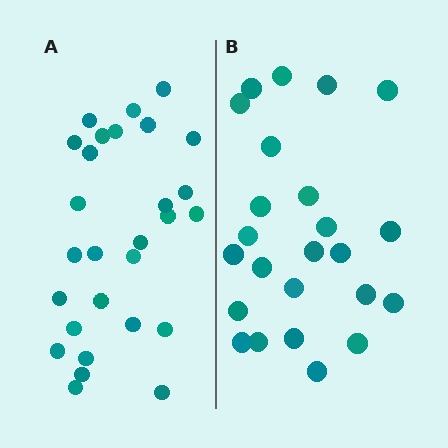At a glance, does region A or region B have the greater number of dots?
Region A (the left region) has more dots.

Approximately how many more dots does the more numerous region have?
Region A has about 4 more dots than region B.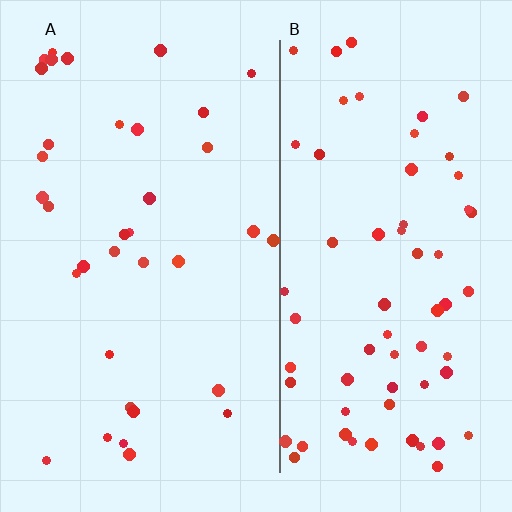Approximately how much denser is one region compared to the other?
Approximately 1.9× — region B over region A.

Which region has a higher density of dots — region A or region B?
B (the right).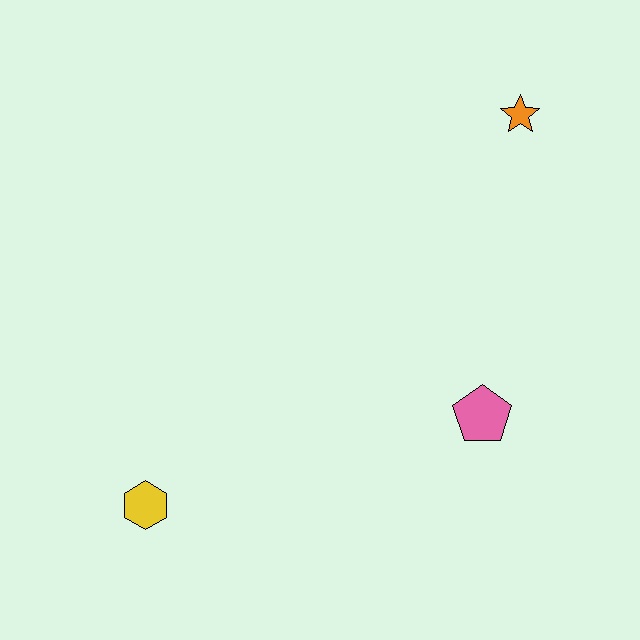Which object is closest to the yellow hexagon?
The pink pentagon is closest to the yellow hexagon.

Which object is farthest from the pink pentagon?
The yellow hexagon is farthest from the pink pentagon.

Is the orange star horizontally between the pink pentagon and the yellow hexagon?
No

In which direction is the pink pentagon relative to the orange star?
The pink pentagon is below the orange star.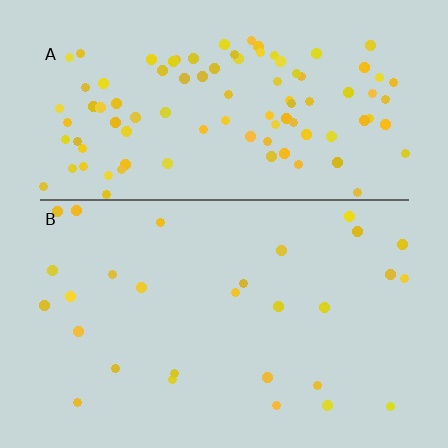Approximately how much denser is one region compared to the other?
Approximately 3.5× — region A over region B.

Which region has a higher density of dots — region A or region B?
A (the top).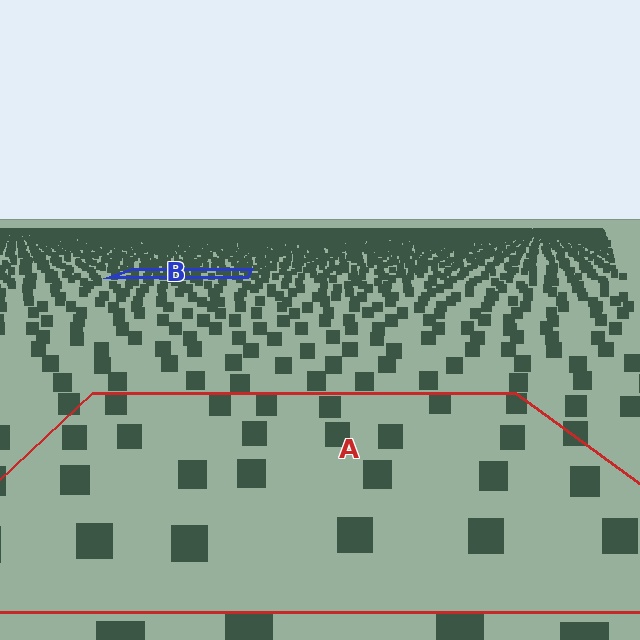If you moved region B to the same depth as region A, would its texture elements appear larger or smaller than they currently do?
They would appear larger. At a closer depth, the same texture elements are projected at a bigger on-screen size.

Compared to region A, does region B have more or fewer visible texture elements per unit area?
Region B has more texture elements per unit area — they are packed more densely because it is farther away.